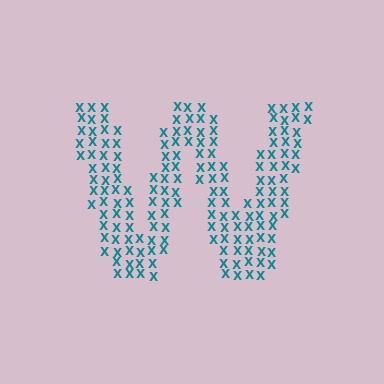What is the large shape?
The large shape is the letter W.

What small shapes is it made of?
It is made of small letter X's.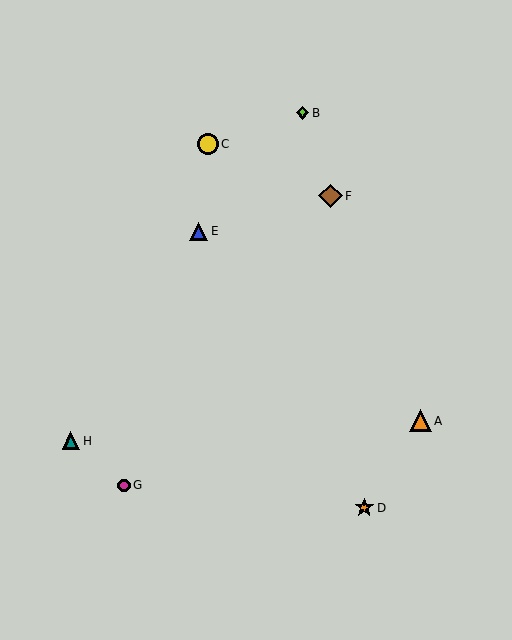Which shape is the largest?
The brown diamond (labeled F) is the largest.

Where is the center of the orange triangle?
The center of the orange triangle is at (420, 421).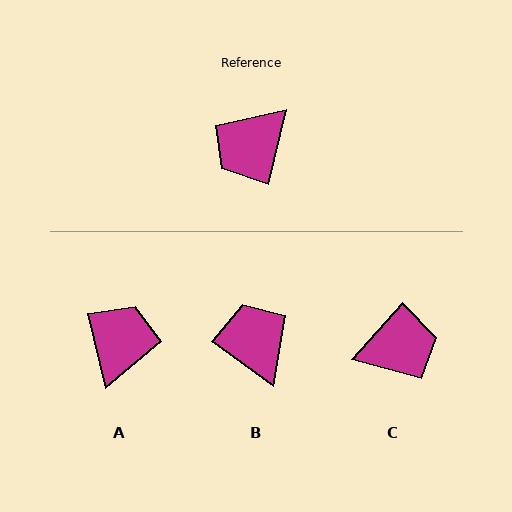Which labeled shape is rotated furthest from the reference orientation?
C, about 153 degrees away.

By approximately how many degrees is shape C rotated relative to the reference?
Approximately 153 degrees counter-clockwise.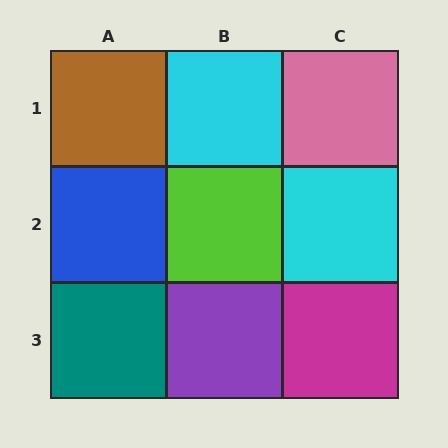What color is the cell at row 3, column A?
Teal.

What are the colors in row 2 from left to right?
Blue, lime, cyan.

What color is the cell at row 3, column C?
Magenta.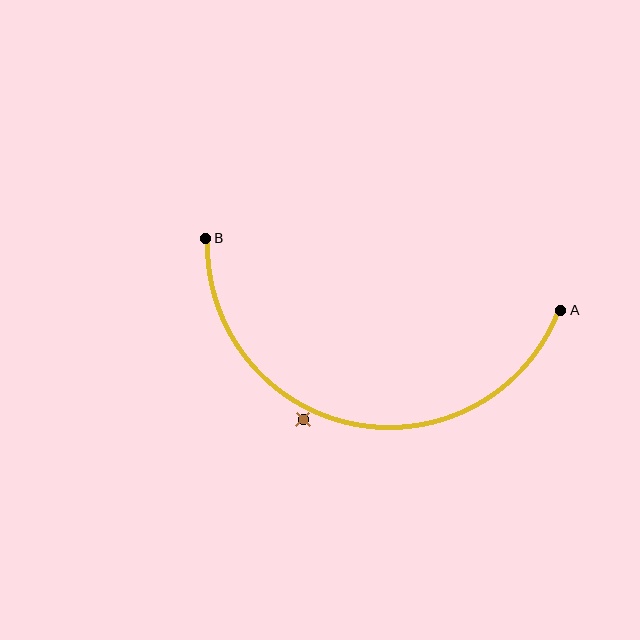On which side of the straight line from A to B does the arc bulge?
The arc bulges below the straight line connecting A and B.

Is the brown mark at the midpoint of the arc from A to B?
No — the brown mark does not lie on the arc at all. It sits slightly outside the curve.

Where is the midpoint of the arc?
The arc midpoint is the point on the curve farthest from the straight line joining A and B. It sits below that line.